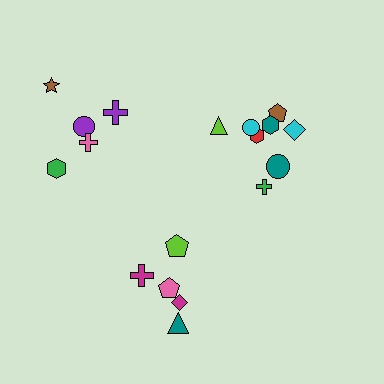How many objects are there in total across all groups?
There are 18 objects.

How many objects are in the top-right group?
There are 8 objects.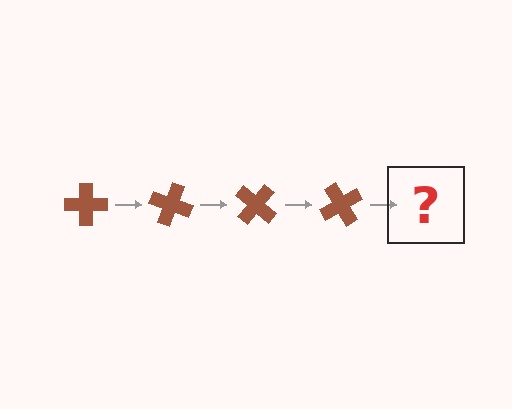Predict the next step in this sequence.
The next step is a brown cross rotated 80 degrees.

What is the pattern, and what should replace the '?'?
The pattern is that the cross rotates 20 degrees each step. The '?' should be a brown cross rotated 80 degrees.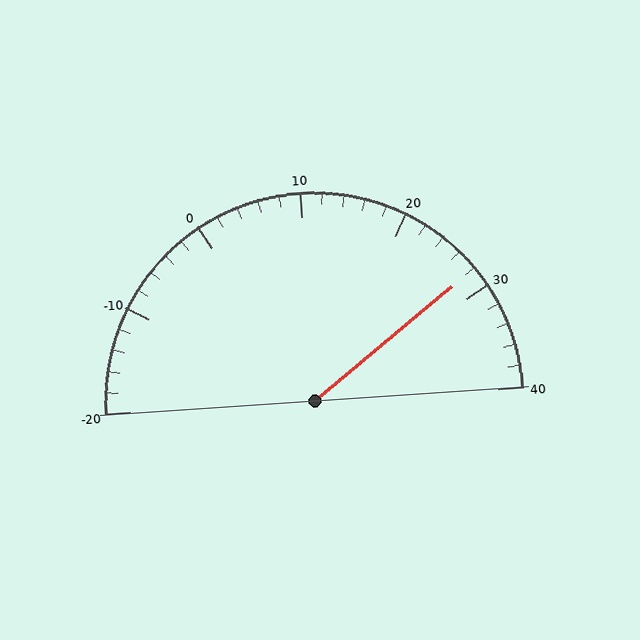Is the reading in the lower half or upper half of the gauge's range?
The reading is in the upper half of the range (-20 to 40).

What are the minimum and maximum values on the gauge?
The gauge ranges from -20 to 40.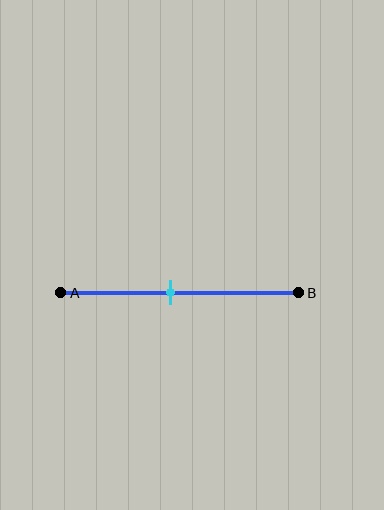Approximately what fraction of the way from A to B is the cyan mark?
The cyan mark is approximately 45% of the way from A to B.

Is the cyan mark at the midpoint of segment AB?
No, the mark is at about 45% from A, not at the 50% midpoint.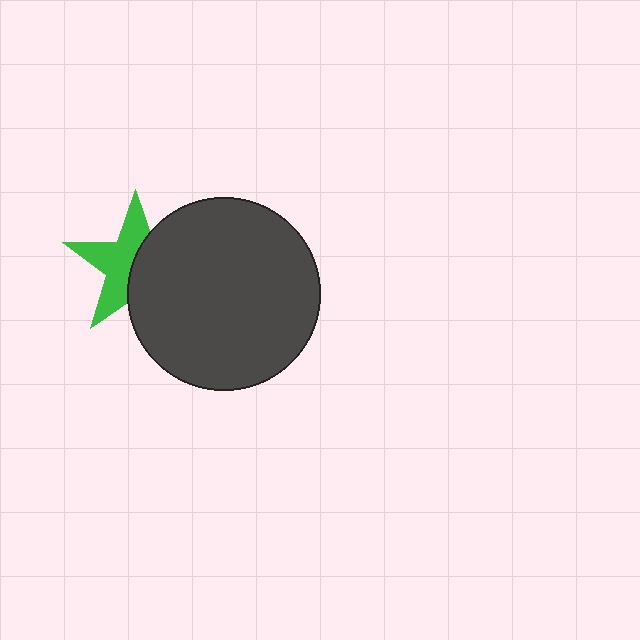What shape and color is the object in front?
The object in front is a dark gray circle.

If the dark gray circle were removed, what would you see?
You would see the complete green star.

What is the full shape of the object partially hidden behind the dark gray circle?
The partially hidden object is a green star.